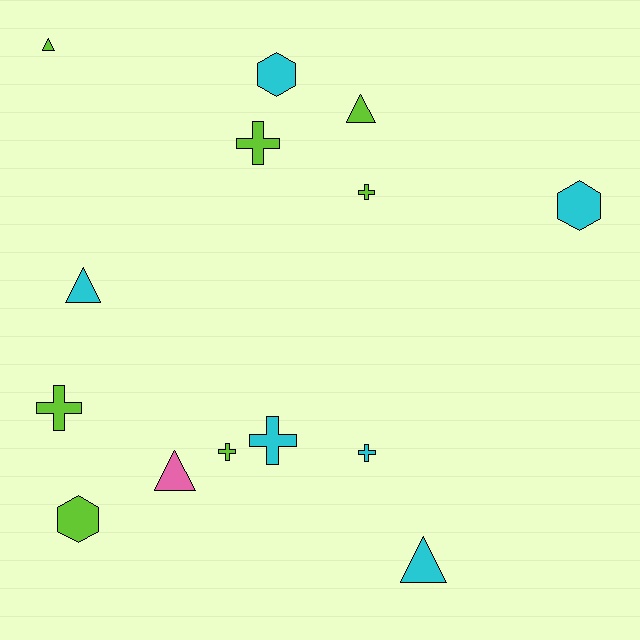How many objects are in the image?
There are 14 objects.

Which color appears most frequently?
Lime, with 7 objects.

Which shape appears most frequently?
Cross, with 6 objects.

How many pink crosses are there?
There are no pink crosses.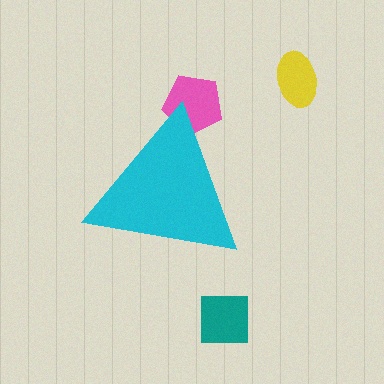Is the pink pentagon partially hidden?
Yes, the pink pentagon is partially hidden behind the cyan triangle.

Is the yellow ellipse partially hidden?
No, the yellow ellipse is fully visible.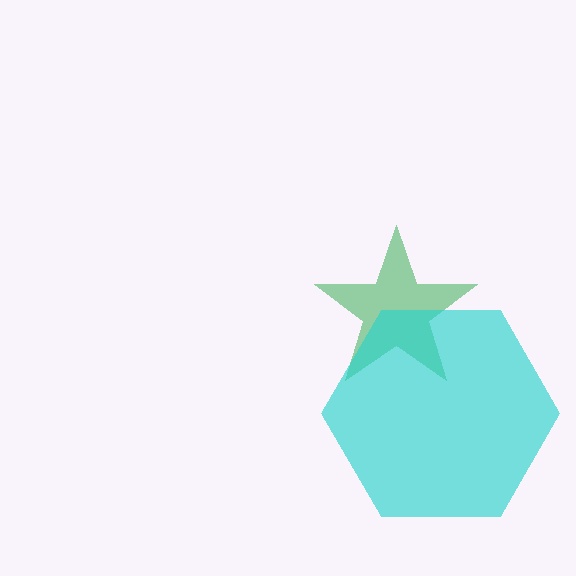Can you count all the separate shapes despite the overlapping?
Yes, there are 2 separate shapes.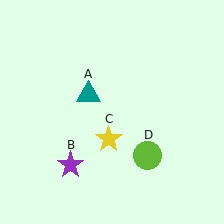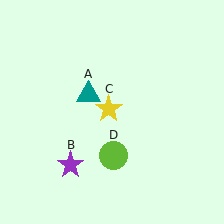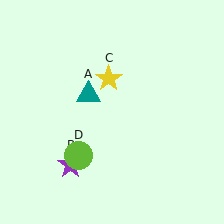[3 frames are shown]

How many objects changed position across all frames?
2 objects changed position: yellow star (object C), lime circle (object D).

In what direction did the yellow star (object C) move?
The yellow star (object C) moved up.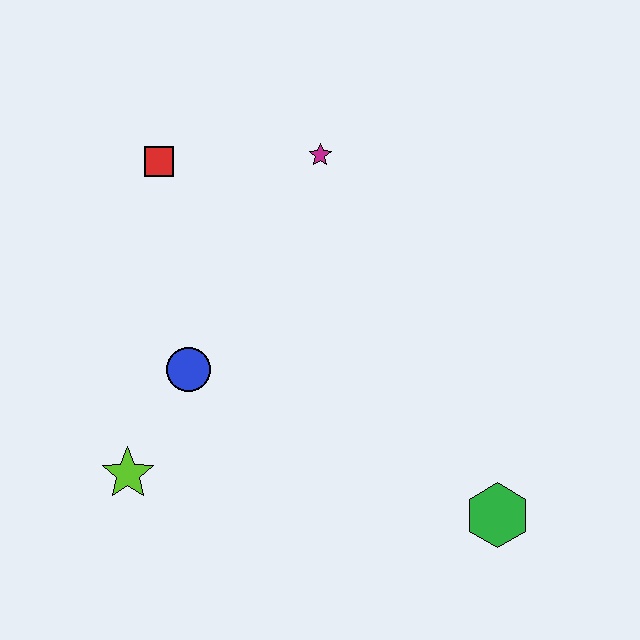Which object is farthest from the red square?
The green hexagon is farthest from the red square.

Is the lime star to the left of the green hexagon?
Yes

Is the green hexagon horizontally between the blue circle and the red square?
No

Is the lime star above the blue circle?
No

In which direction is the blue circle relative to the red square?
The blue circle is below the red square.